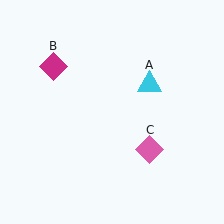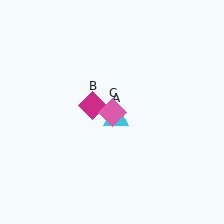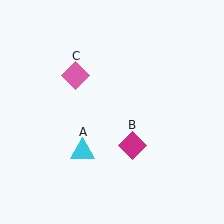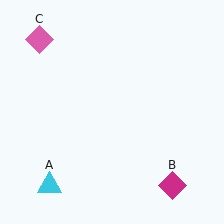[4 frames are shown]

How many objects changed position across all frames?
3 objects changed position: cyan triangle (object A), magenta diamond (object B), pink diamond (object C).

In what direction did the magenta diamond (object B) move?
The magenta diamond (object B) moved down and to the right.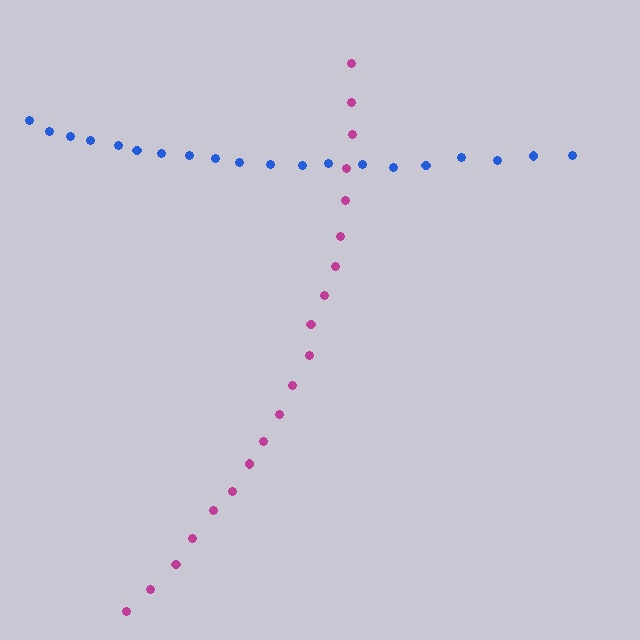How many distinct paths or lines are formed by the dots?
There are 2 distinct paths.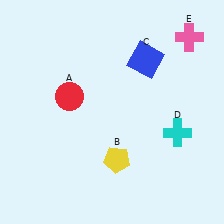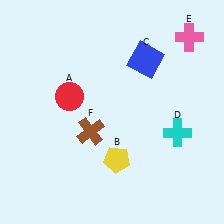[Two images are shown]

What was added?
A brown cross (F) was added in Image 2.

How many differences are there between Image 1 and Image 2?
There is 1 difference between the two images.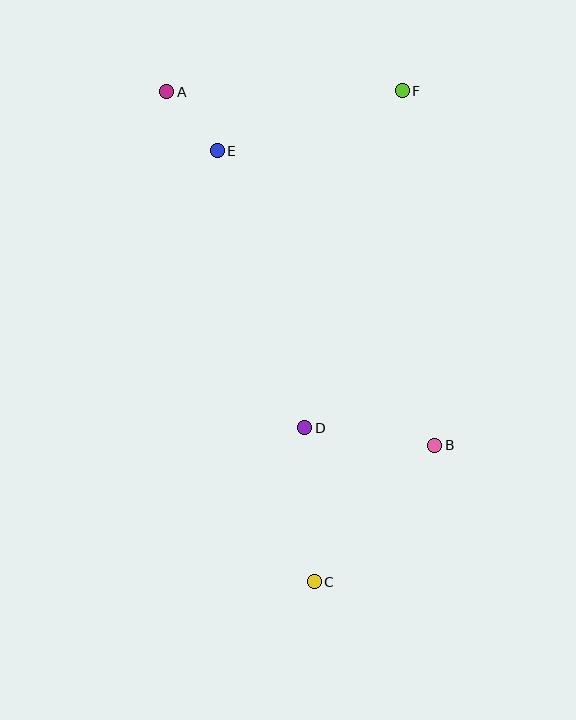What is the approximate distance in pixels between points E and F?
The distance between E and F is approximately 194 pixels.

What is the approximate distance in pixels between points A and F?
The distance between A and F is approximately 235 pixels.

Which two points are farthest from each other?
Points A and C are farthest from each other.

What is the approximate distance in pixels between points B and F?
The distance between B and F is approximately 356 pixels.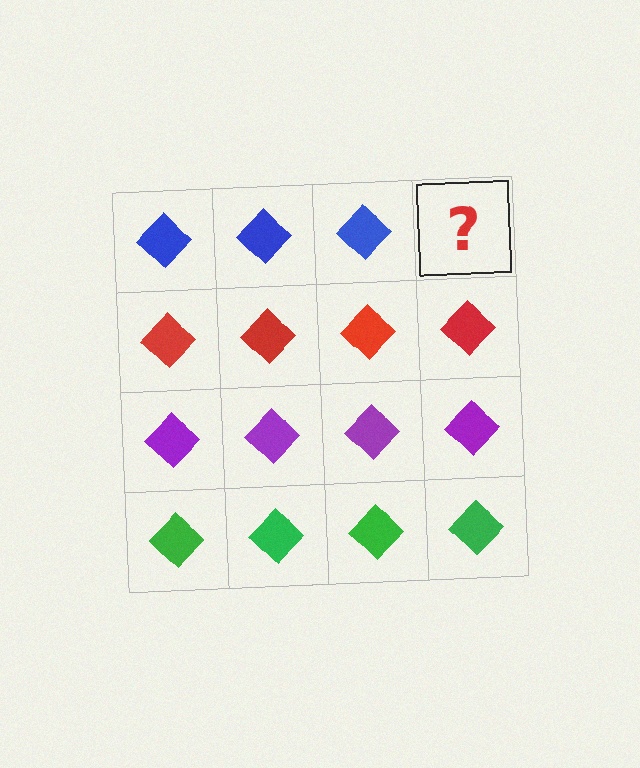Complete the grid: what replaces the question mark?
The question mark should be replaced with a blue diamond.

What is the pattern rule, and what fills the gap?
The rule is that each row has a consistent color. The gap should be filled with a blue diamond.